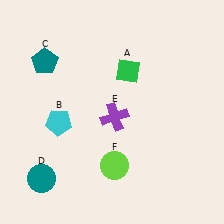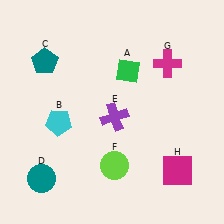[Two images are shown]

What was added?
A magenta cross (G), a magenta square (H) were added in Image 2.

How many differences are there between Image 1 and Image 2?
There are 2 differences between the two images.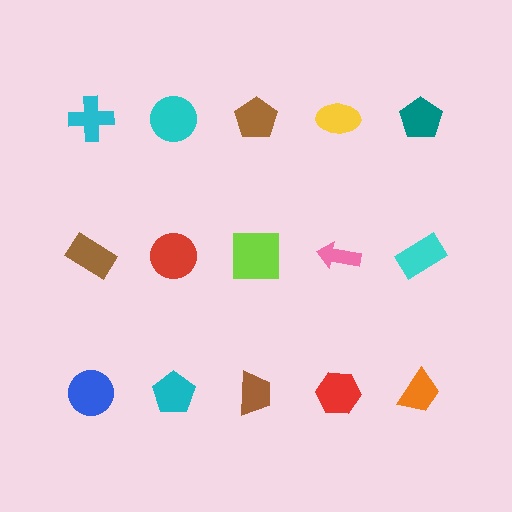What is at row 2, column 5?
A cyan rectangle.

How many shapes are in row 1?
5 shapes.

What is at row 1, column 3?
A brown pentagon.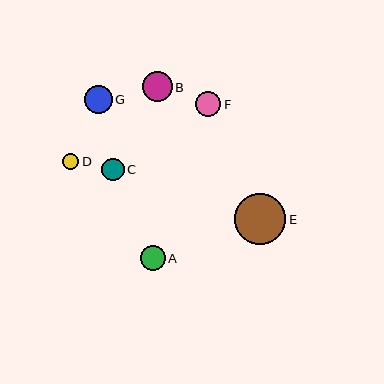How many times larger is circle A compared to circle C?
Circle A is approximately 1.1 times the size of circle C.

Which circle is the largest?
Circle E is the largest with a size of approximately 51 pixels.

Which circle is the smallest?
Circle D is the smallest with a size of approximately 16 pixels.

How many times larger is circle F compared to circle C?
Circle F is approximately 1.1 times the size of circle C.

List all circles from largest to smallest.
From largest to smallest: E, B, G, F, A, C, D.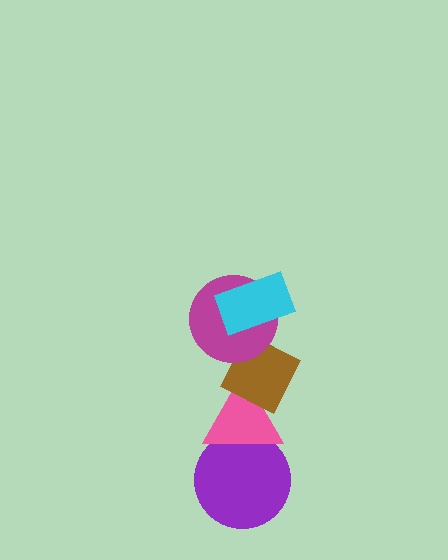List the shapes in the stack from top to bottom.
From top to bottom: the cyan rectangle, the magenta circle, the brown diamond, the pink triangle, the purple circle.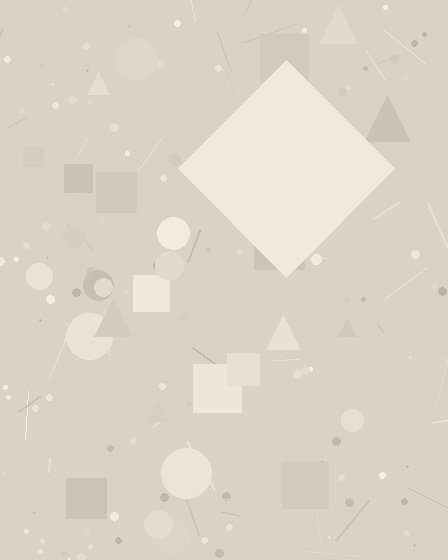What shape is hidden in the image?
A diamond is hidden in the image.